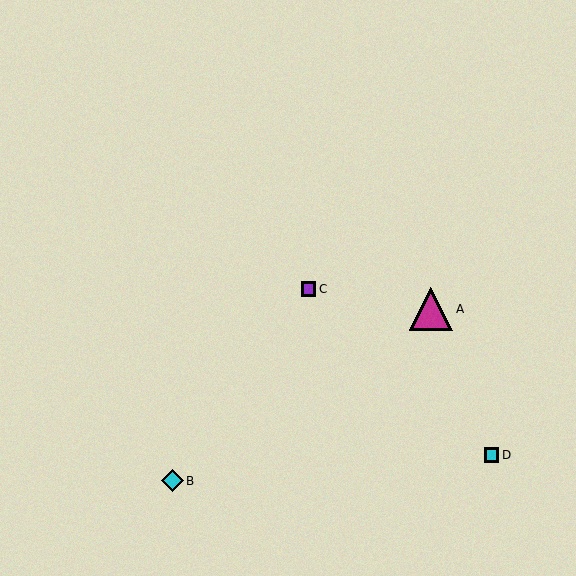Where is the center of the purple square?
The center of the purple square is at (308, 289).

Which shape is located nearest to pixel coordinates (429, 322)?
The magenta triangle (labeled A) at (431, 309) is nearest to that location.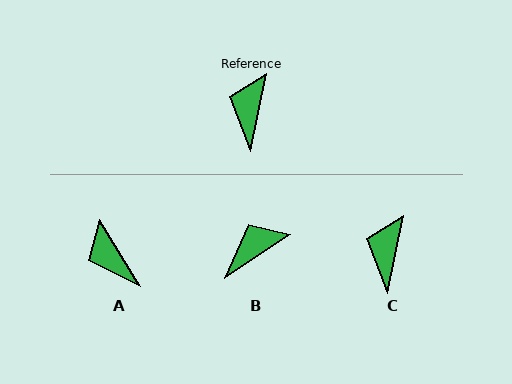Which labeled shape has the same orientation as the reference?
C.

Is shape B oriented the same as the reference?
No, it is off by about 45 degrees.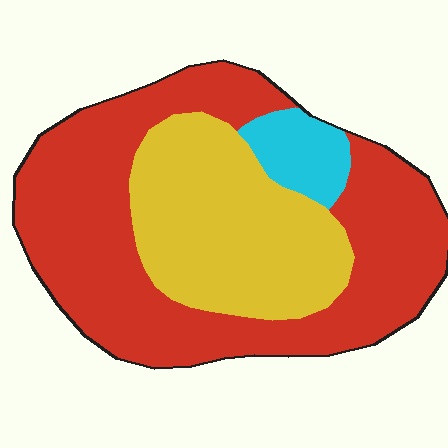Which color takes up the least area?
Cyan, at roughly 5%.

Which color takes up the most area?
Red, at roughly 60%.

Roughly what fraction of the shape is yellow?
Yellow covers around 35% of the shape.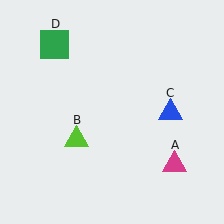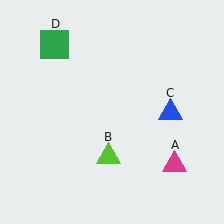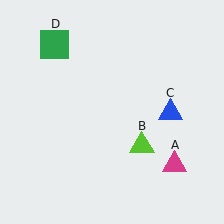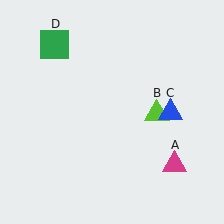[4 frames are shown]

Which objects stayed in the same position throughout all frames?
Magenta triangle (object A) and blue triangle (object C) and green square (object D) remained stationary.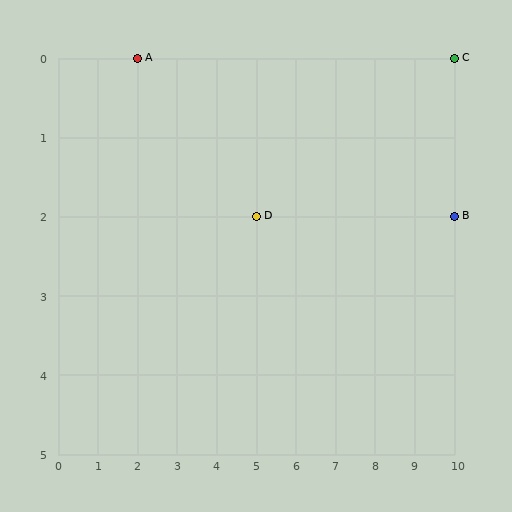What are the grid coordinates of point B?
Point B is at grid coordinates (10, 2).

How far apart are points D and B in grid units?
Points D and B are 5 columns apart.